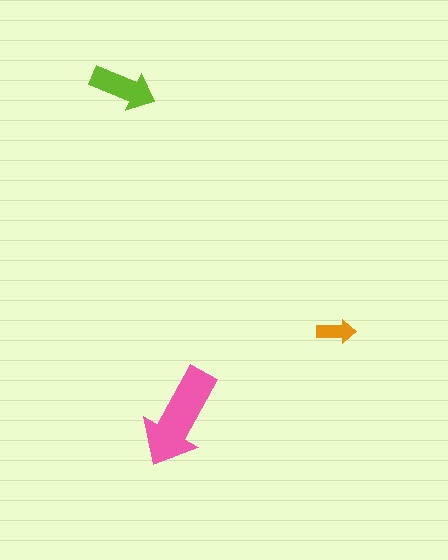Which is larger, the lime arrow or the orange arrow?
The lime one.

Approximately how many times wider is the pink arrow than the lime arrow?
About 1.5 times wider.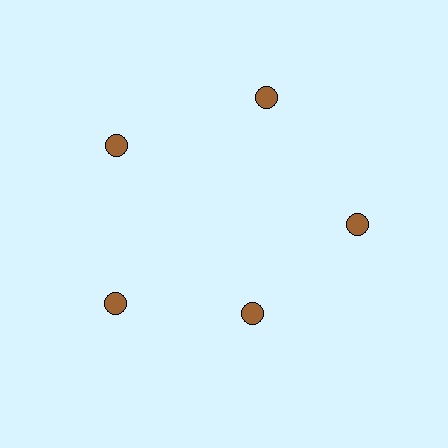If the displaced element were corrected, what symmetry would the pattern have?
It would have 5-fold rotational symmetry — the pattern would map onto itself every 72 degrees.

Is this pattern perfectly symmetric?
No. The 5 brown circles are arranged in a ring, but one element near the 5 o'clock position is pulled inward toward the center, breaking the 5-fold rotational symmetry.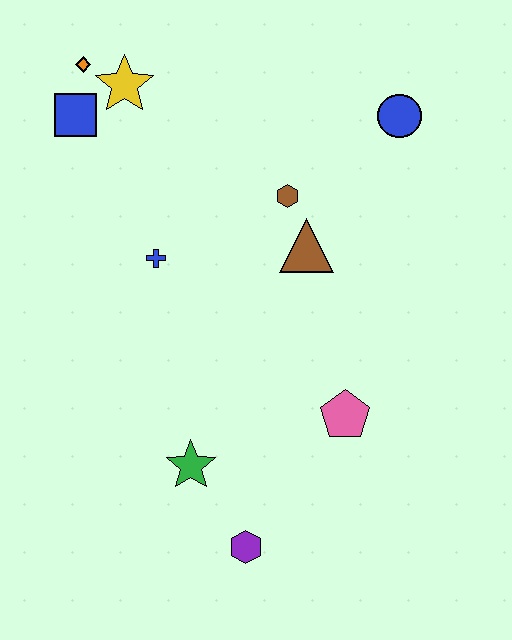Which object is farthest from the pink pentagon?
The orange diamond is farthest from the pink pentagon.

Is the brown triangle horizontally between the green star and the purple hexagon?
No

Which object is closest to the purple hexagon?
The green star is closest to the purple hexagon.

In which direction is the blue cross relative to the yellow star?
The blue cross is below the yellow star.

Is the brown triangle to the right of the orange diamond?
Yes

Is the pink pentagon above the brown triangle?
No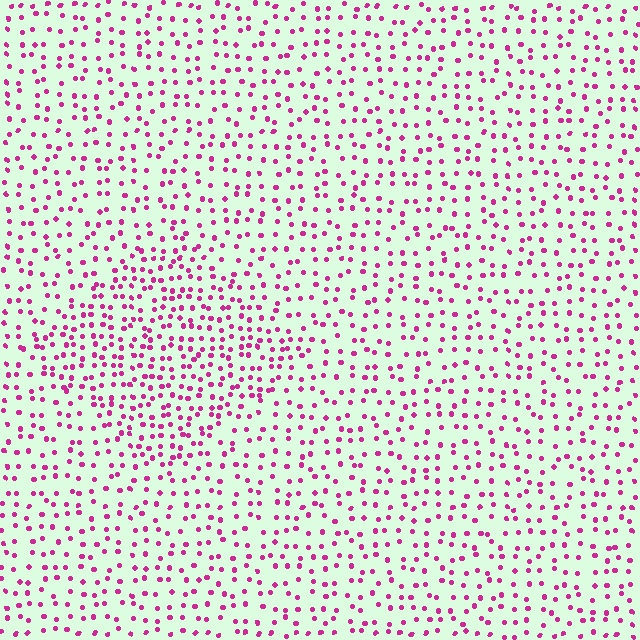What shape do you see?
I see a diamond.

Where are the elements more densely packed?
The elements are more densely packed inside the diamond boundary.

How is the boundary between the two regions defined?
The boundary is defined by a change in element density (approximately 1.7x ratio). All elements are the same color, size, and shape.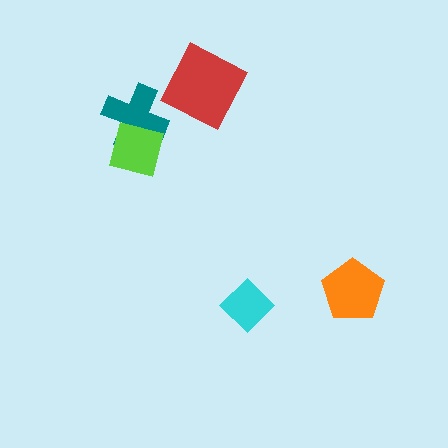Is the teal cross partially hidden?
Yes, it is partially covered by another shape.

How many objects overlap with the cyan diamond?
0 objects overlap with the cyan diamond.